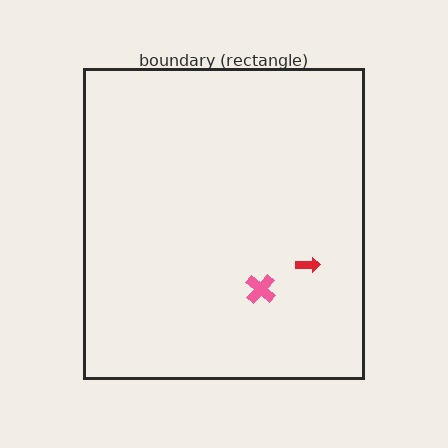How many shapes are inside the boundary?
2 inside, 0 outside.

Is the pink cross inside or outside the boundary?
Inside.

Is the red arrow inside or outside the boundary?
Inside.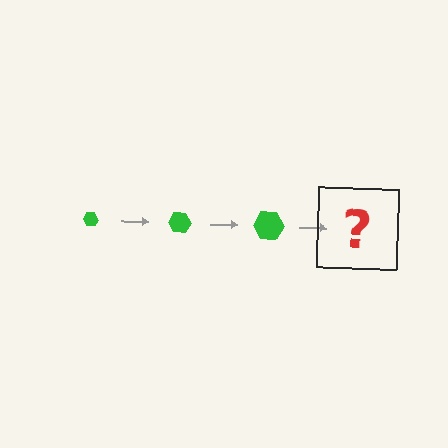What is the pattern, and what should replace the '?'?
The pattern is that the hexagon gets progressively larger each step. The '?' should be a green hexagon, larger than the previous one.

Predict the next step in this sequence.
The next step is a green hexagon, larger than the previous one.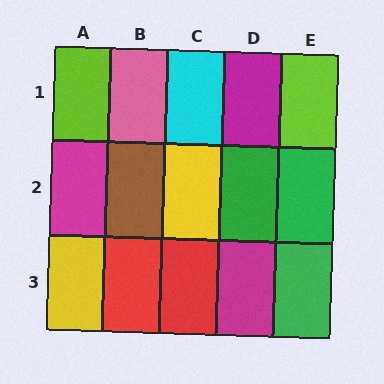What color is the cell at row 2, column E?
Green.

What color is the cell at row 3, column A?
Yellow.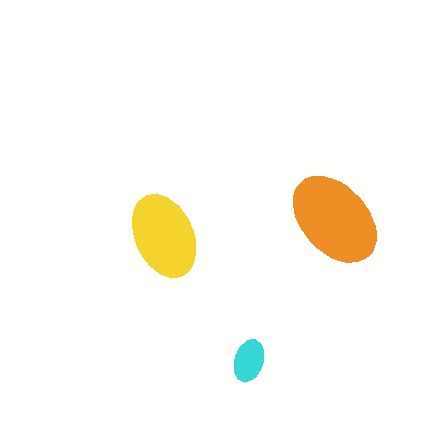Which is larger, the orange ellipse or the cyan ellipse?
The orange one.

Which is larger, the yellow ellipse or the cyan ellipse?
The yellow one.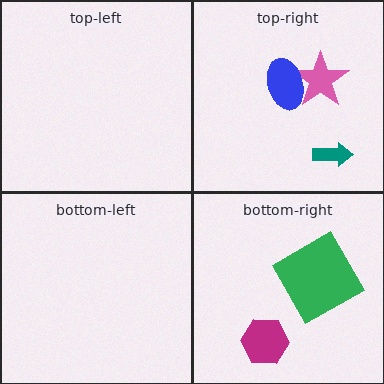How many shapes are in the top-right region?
3.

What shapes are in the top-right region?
The pink star, the blue ellipse, the teal arrow.